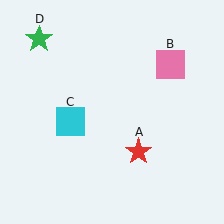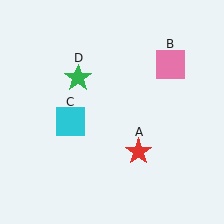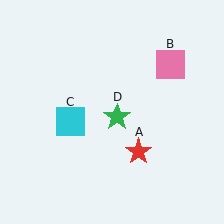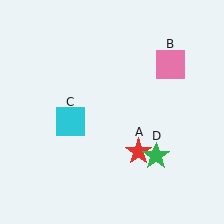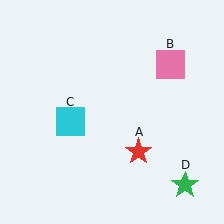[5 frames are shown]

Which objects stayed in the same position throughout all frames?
Red star (object A) and pink square (object B) and cyan square (object C) remained stationary.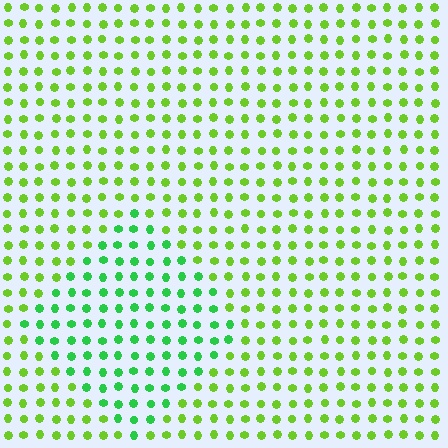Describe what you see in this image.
The image is filled with small lime elements in a uniform arrangement. A diamond-shaped region is visible where the elements are tinted to a slightly different hue, forming a subtle color boundary.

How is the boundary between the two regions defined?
The boundary is defined purely by a slight shift in hue (about 37 degrees). Spacing, size, and orientation are identical on both sides.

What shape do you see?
I see a diamond.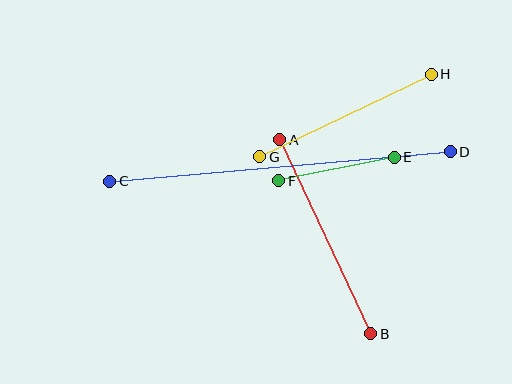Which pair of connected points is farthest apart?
Points C and D are farthest apart.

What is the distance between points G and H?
The distance is approximately 190 pixels.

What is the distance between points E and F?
The distance is approximately 118 pixels.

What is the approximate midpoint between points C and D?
The midpoint is at approximately (280, 167) pixels.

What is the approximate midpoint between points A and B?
The midpoint is at approximately (325, 237) pixels.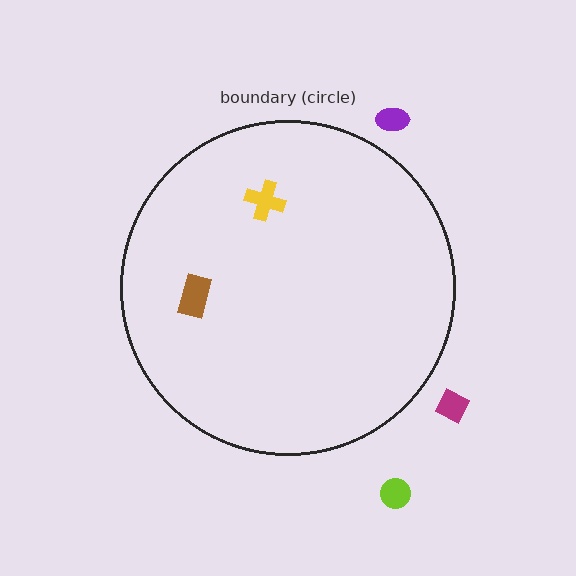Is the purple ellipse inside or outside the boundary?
Outside.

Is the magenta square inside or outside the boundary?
Outside.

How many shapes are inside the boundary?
2 inside, 3 outside.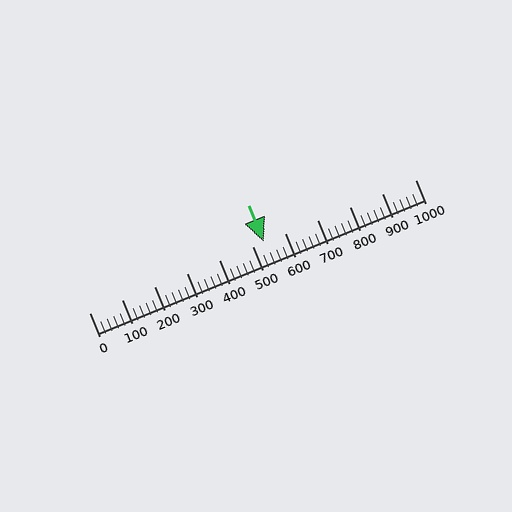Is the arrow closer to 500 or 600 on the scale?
The arrow is closer to 500.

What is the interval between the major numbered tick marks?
The major tick marks are spaced 100 units apart.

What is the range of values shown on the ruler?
The ruler shows values from 0 to 1000.